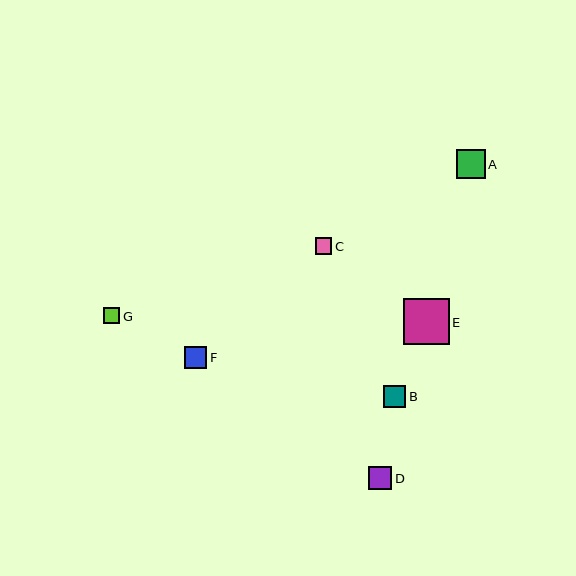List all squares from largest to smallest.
From largest to smallest: E, A, D, F, B, G, C.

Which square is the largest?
Square E is the largest with a size of approximately 46 pixels.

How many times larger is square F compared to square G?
Square F is approximately 1.3 times the size of square G.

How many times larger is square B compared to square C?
Square B is approximately 1.3 times the size of square C.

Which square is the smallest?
Square C is the smallest with a size of approximately 16 pixels.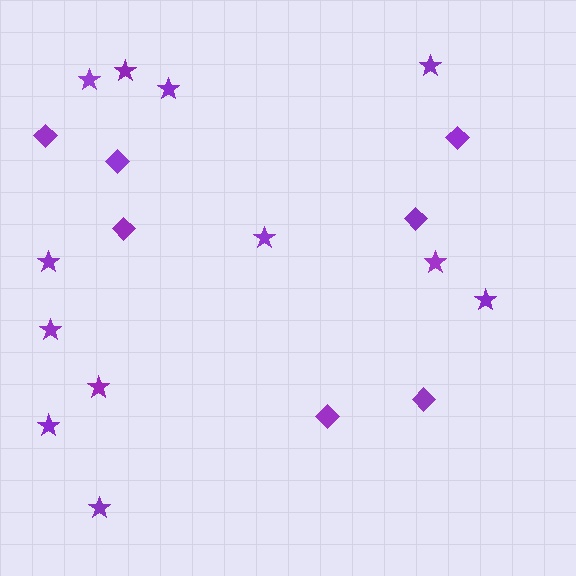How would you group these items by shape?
There are 2 groups: one group of diamonds (7) and one group of stars (12).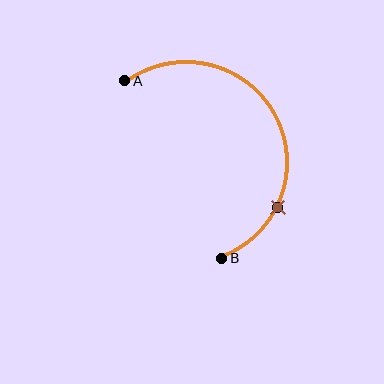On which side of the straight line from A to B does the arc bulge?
The arc bulges to the right of the straight line connecting A and B.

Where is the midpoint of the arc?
The arc midpoint is the point on the curve farthest from the straight line joining A and B. It sits to the right of that line.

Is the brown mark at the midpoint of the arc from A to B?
No. The brown mark lies on the arc but is closer to endpoint B. The arc midpoint would be at the point on the curve equidistant along the arc from both A and B.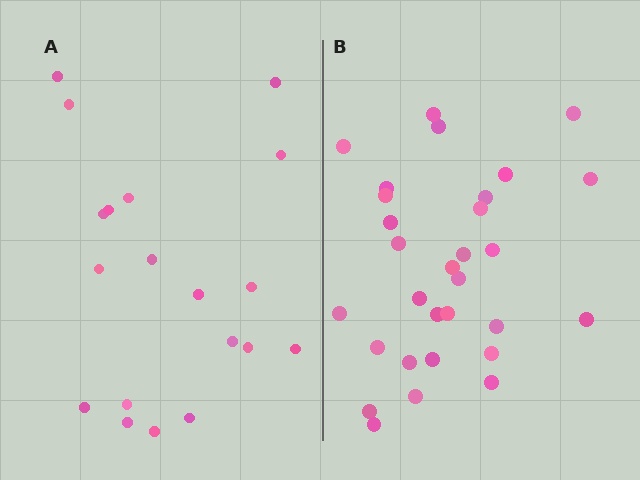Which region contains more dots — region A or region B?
Region B (the right region) has more dots.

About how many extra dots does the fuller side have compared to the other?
Region B has roughly 12 or so more dots than region A.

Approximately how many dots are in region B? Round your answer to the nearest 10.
About 30 dots.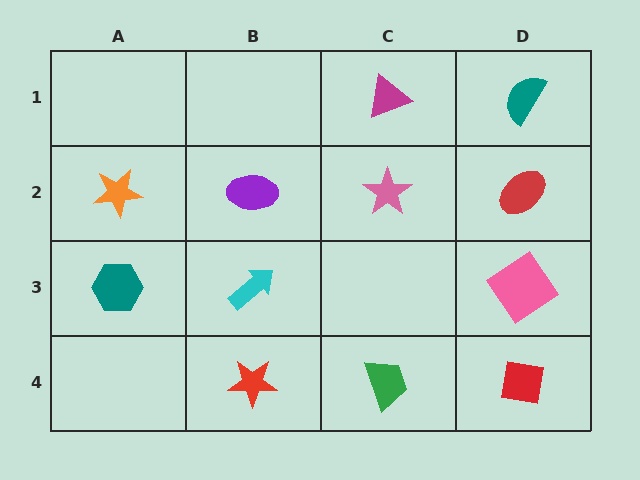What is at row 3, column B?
A cyan arrow.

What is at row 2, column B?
A purple ellipse.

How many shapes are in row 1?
2 shapes.